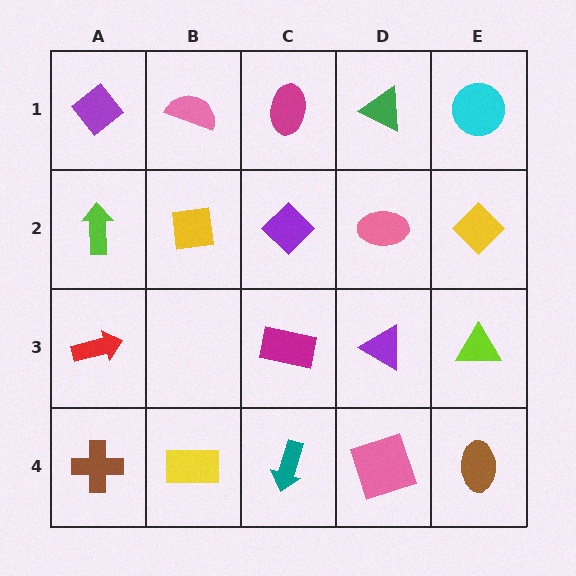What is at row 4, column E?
A brown ellipse.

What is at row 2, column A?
A lime arrow.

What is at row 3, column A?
A red arrow.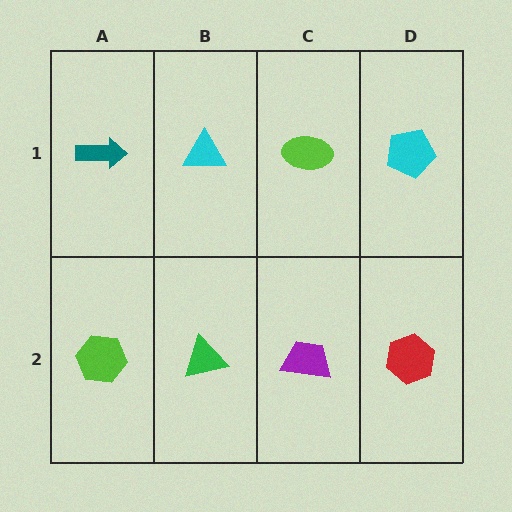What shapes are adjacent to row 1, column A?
A lime hexagon (row 2, column A), a cyan triangle (row 1, column B).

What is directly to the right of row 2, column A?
A green triangle.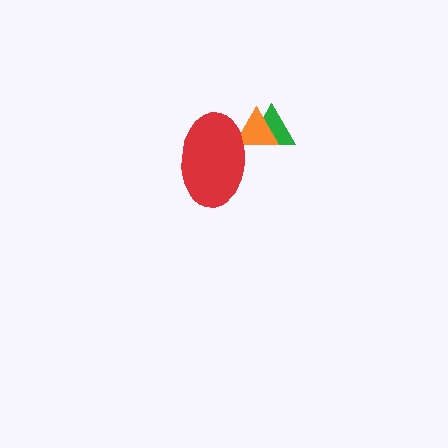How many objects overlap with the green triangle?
2 objects overlap with the green triangle.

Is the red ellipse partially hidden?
No, no other shape covers it.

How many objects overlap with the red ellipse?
2 objects overlap with the red ellipse.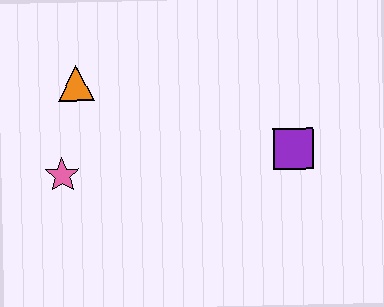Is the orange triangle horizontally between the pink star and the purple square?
Yes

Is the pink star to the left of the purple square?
Yes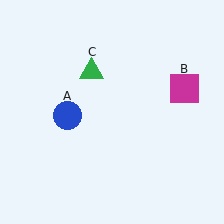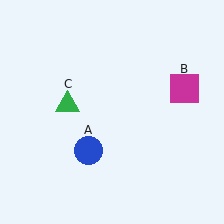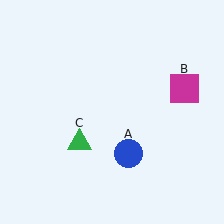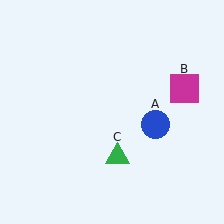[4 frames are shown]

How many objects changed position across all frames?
2 objects changed position: blue circle (object A), green triangle (object C).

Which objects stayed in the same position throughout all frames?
Magenta square (object B) remained stationary.